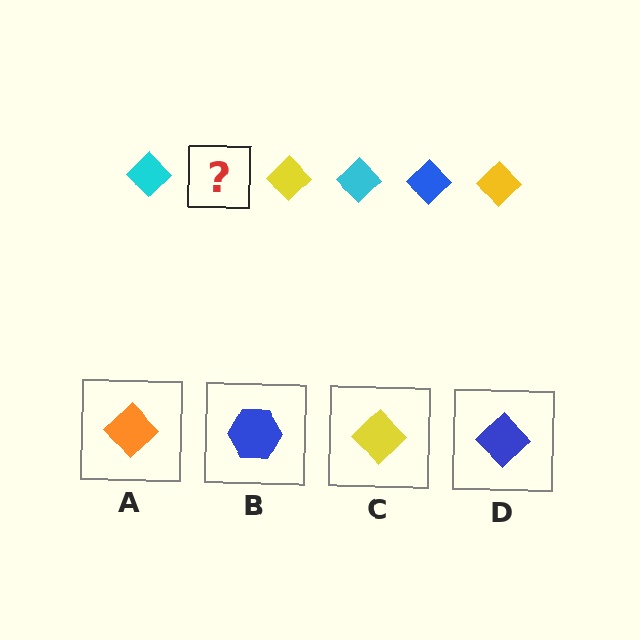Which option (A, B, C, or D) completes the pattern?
D.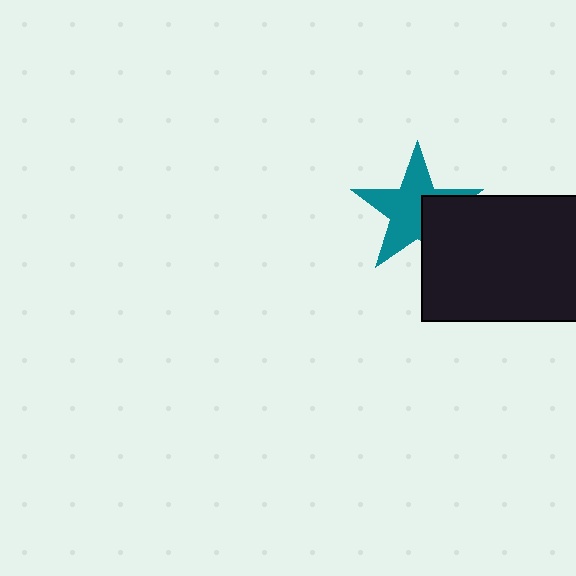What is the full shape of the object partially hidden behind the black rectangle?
The partially hidden object is a teal star.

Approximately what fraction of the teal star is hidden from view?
Roughly 32% of the teal star is hidden behind the black rectangle.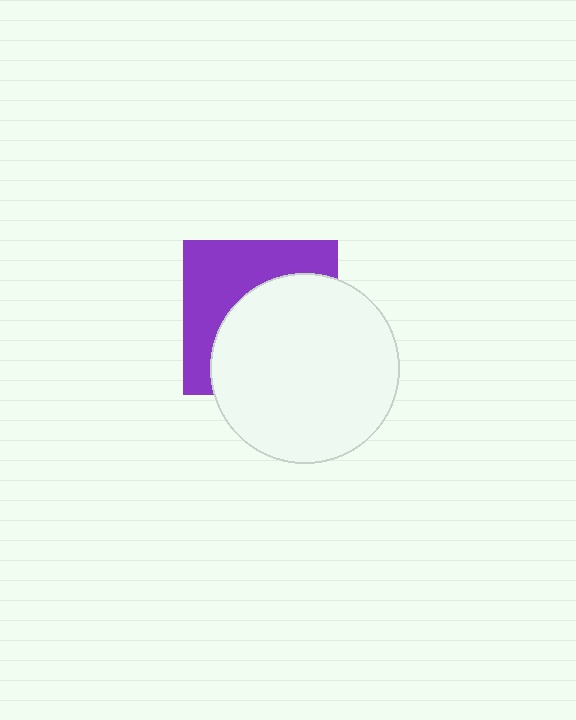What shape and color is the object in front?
The object in front is a white circle.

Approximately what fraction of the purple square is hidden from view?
Roughly 56% of the purple square is hidden behind the white circle.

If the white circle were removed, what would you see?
You would see the complete purple square.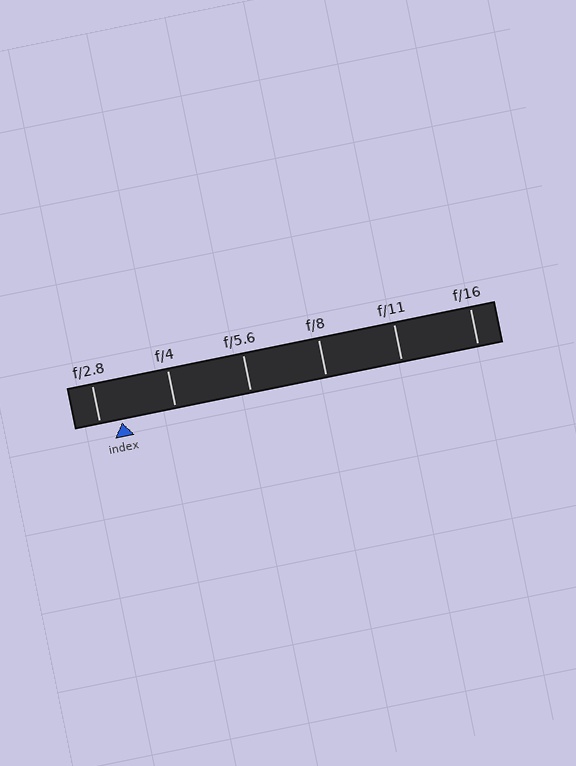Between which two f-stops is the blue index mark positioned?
The index mark is between f/2.8 and f/4.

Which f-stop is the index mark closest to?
The index mark is closest to f/2.8.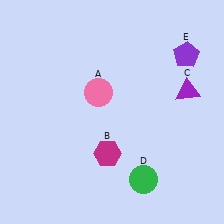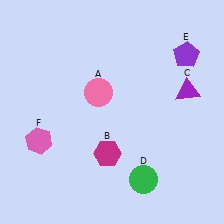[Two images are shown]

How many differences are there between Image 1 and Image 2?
There is 1 difference between the two images.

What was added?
A pink hexagon (F) was added in Image 2.